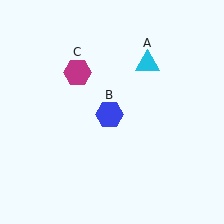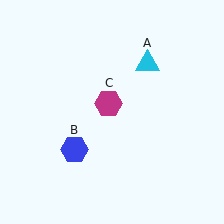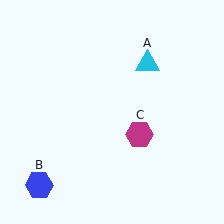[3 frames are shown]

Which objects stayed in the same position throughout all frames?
Cyan triangle (object A) remained stationary.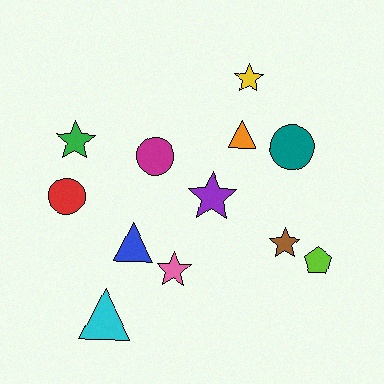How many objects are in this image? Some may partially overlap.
There are 12 objects.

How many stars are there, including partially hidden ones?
There are 5 stars.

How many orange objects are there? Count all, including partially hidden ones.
There is 1 orange object.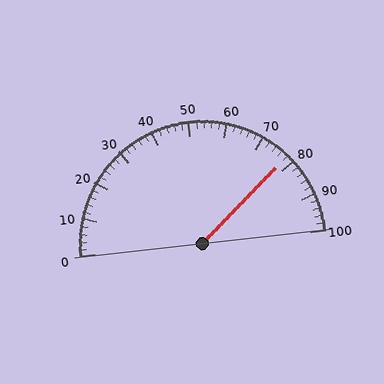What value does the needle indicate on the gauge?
The needle indicates approximately 78.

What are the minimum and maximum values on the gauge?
The gauge ranges from 0 to 100.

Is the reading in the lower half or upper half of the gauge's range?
The reading is in the upper half of the range (0 to 100).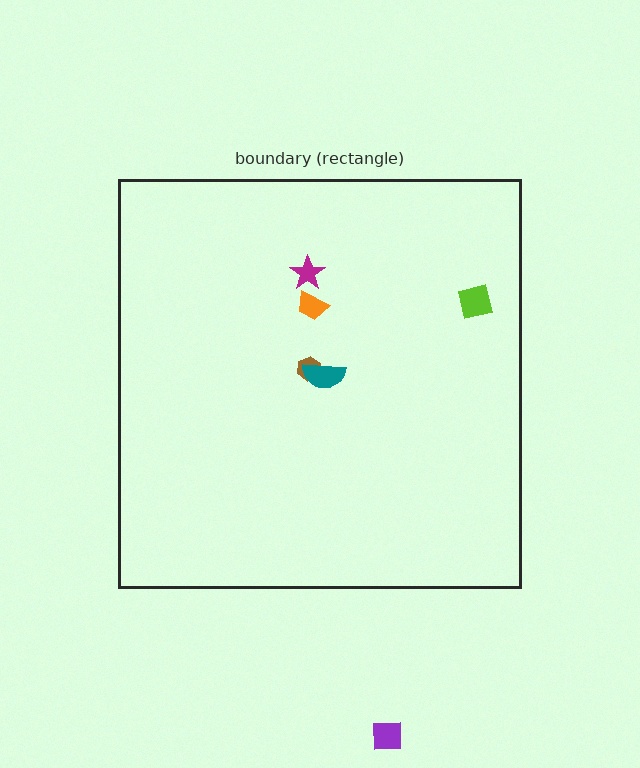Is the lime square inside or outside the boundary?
Inside.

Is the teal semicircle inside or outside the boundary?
Inside.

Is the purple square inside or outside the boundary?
Outside.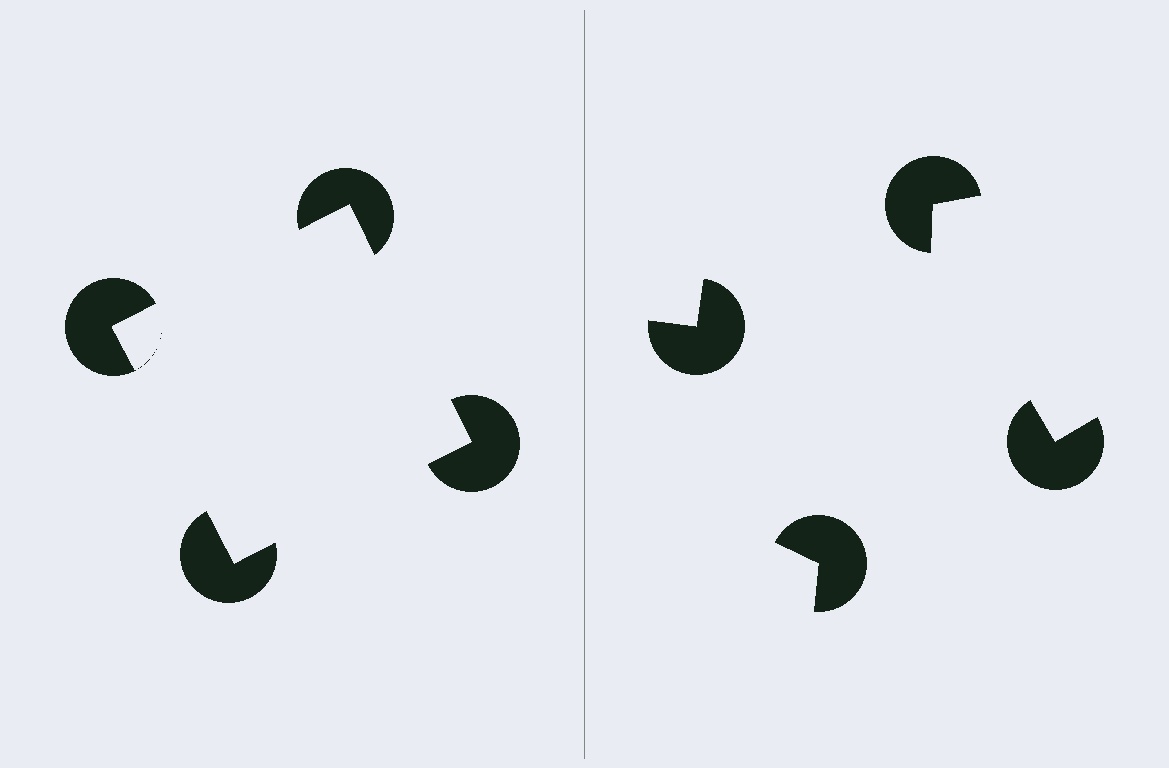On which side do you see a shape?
An illusory square appears on the left side. On the right side the wedge cuts are rotated, so no coherent shape forms.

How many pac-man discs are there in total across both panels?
8 — 4 on each side.